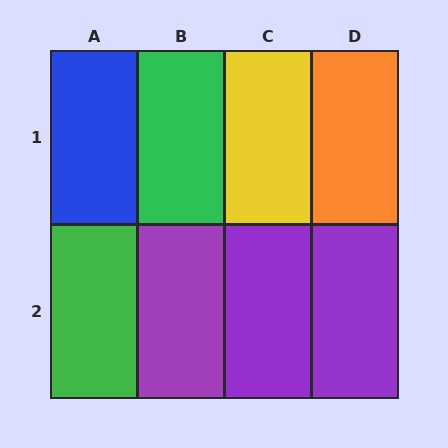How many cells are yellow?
1 cell is yellow.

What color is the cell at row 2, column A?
Green.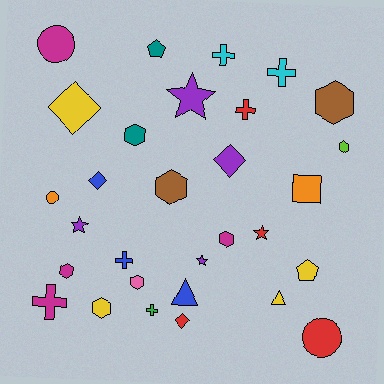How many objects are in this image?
There are 30 objects.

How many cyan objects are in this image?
There are 2 cyan objects.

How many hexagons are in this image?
There are 8 hexagons.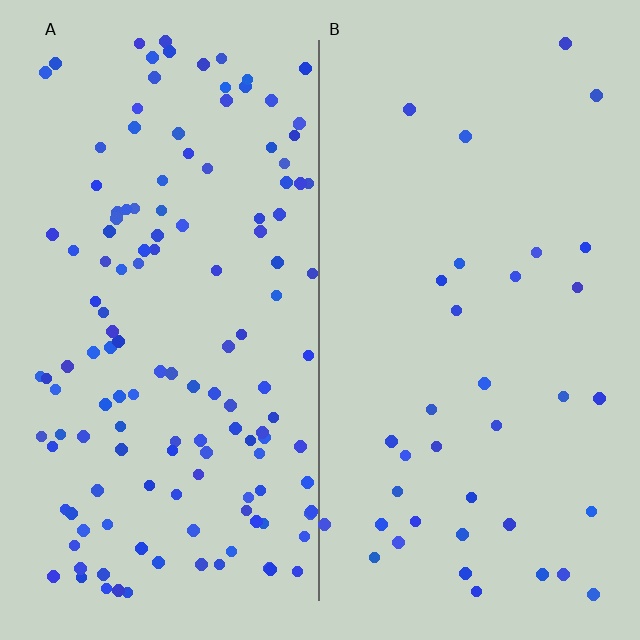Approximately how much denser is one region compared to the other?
Approximately 3.7× — region A over region B.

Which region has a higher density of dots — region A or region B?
A (the left).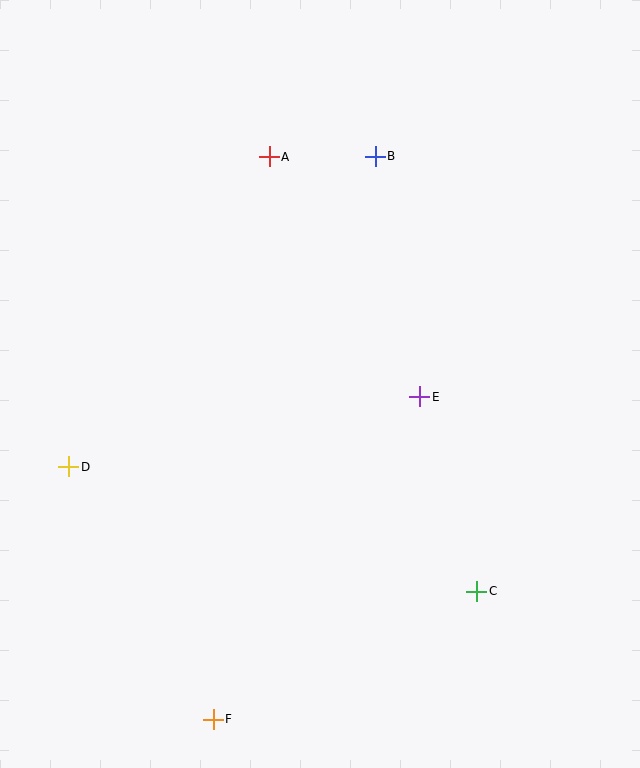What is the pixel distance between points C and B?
The distance between C and B is 447 pixels.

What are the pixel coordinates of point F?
Point F is at (213, 719).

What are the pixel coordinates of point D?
Point D is at (69, 467).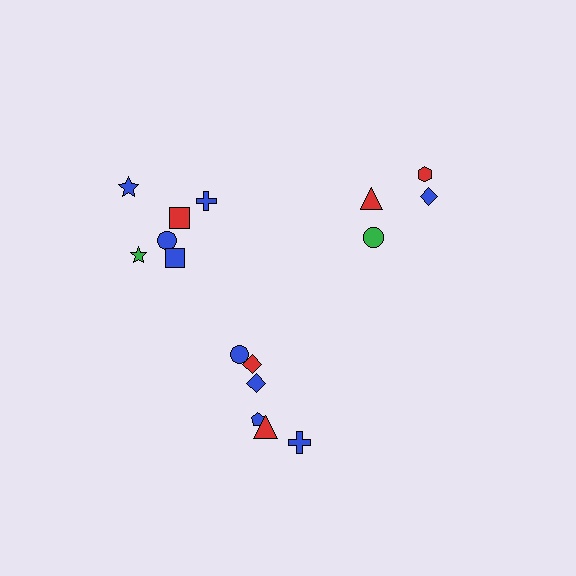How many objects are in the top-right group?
There are 4 objects.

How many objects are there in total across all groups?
There are 16 objects.